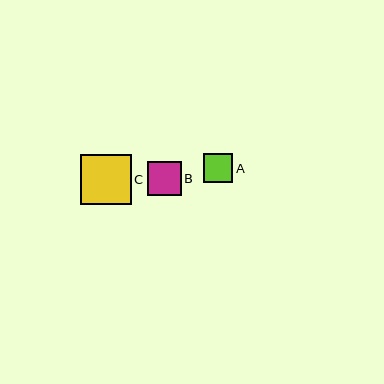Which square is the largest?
Square C is the largest with a size of approximately 50 pixels.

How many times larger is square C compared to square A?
Square C is approximately 1.7 times the size of square A.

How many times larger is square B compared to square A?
Square B is approximately 1.2 times the size of square A.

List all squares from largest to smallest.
From largest to smallest: C, B, A.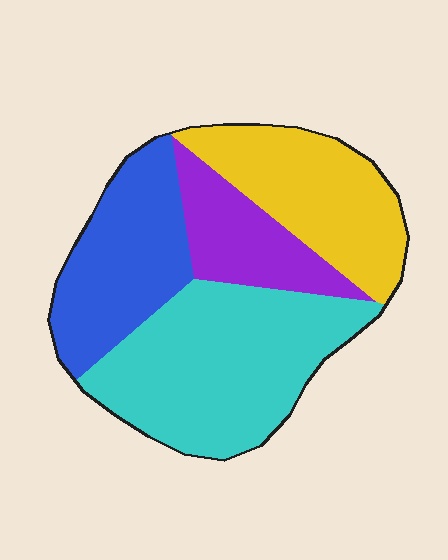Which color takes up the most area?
Cyan, at roughly 40%.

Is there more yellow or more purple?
Yellow.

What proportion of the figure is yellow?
Yellow takes up about one quarter (1/4) of the figure.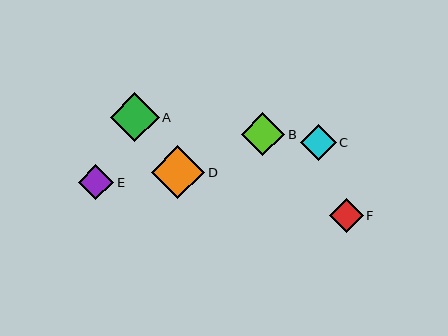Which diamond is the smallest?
Diamond F is the smallest with a size of approximately 34 pixels.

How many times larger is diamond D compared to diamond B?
Diamond D is approximately 1.2 times the size of diamond B.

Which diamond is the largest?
Diamond D is the largest with a size of approximately 53 pixels.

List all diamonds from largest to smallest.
From largest to smallest: D, A, B, C, E, F.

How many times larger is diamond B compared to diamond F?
Diamond B is approximately 1.3 times the size of diamond F.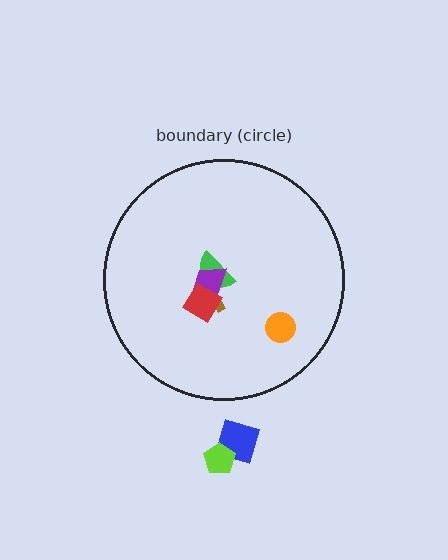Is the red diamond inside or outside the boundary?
Inside.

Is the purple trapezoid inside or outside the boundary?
Inside.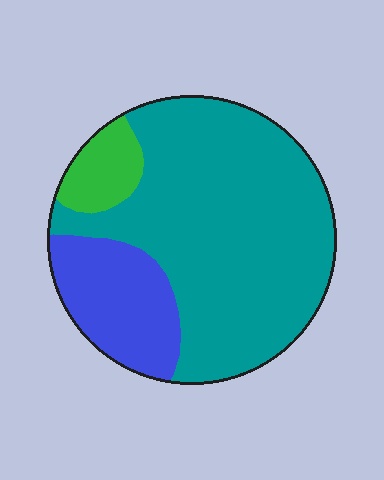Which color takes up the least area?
Green, at roughly 10%.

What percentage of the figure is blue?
Blue takes up between a sixth and a third of the figure.